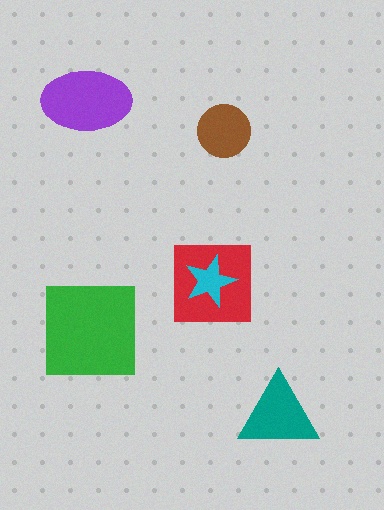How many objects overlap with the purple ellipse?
0 objects overlap with the purple ellipse.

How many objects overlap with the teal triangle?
0 objects overlap with the teal triangle.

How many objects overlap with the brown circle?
0 objects overlap with the brown circle.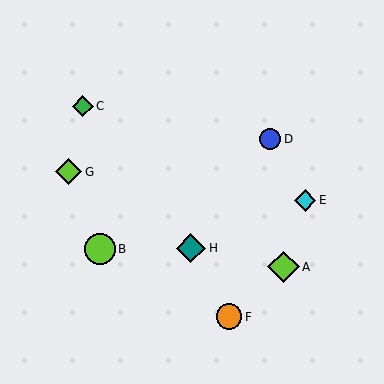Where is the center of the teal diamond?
The center of the teal diamond is at (191, 248).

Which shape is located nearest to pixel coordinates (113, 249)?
The lime circle (labeled B) at (100, 249) is nearest to that location.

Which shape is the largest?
The lime diamond (labeled A) is the largest.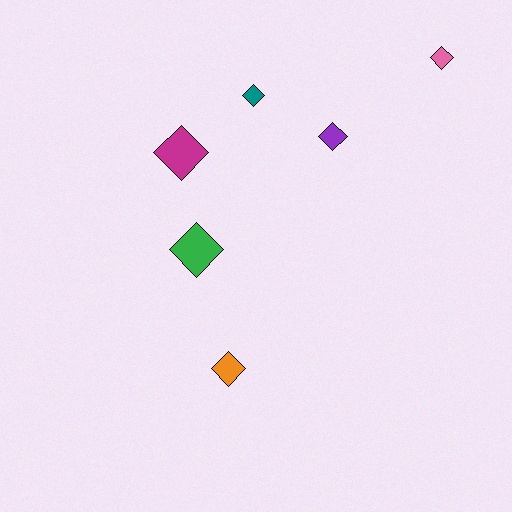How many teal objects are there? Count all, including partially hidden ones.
There is 1 teal object.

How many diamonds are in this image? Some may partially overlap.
There are 6 diamonds.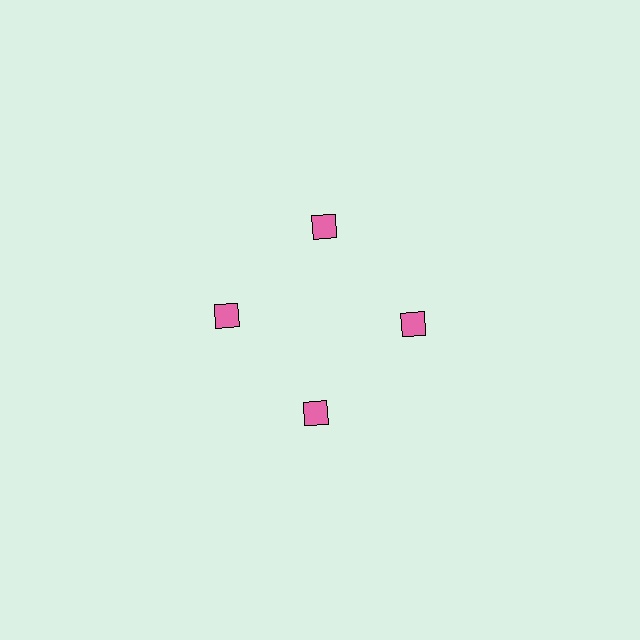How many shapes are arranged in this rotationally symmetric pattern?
There are 4 shapes, arranged in 4 groups of 1.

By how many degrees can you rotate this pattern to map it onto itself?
The pattern maps onto itself every 90 degrees of rotation.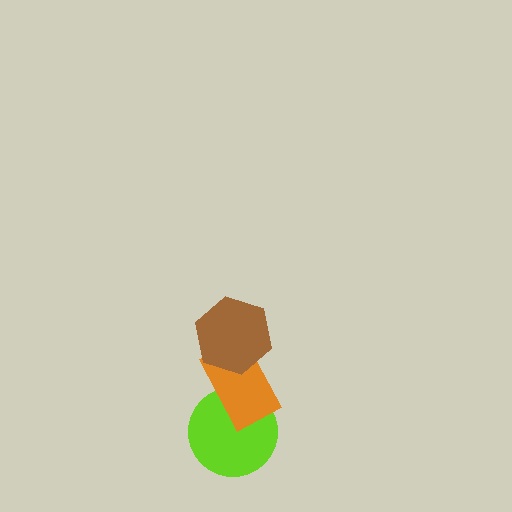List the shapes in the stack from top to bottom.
From top to bottom: the brown hexagon, the orange rectangle, the lime circle.